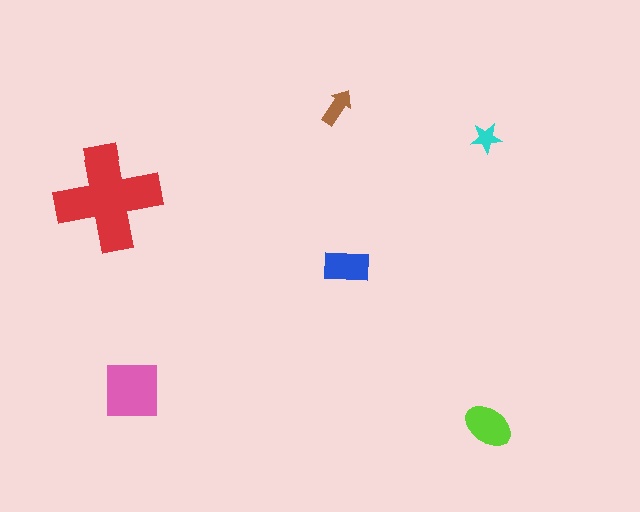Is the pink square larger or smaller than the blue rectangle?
Larger.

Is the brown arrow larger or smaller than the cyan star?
Larger.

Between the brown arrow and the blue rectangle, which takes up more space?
The blue rectangle.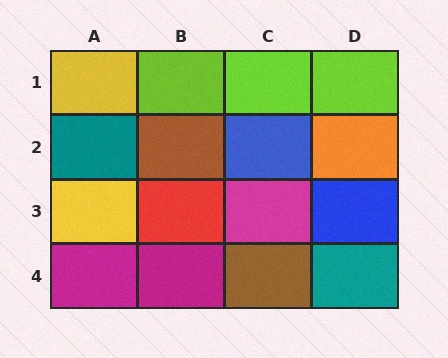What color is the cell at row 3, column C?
Magenta.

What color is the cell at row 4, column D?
Teal.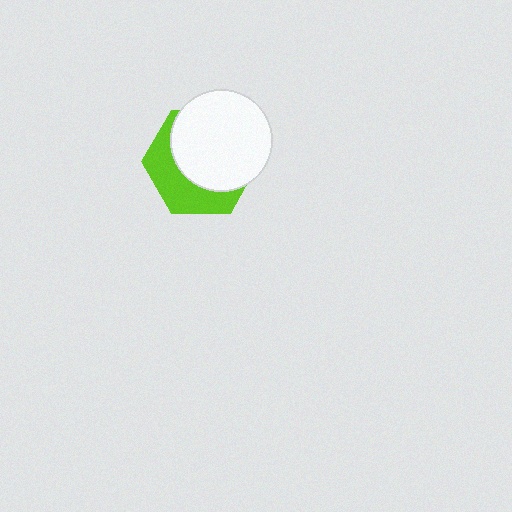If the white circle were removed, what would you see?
You would see the complete lime hexagon.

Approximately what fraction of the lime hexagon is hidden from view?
Roughly 61% of the lime hexagon is hidden behind the white circle.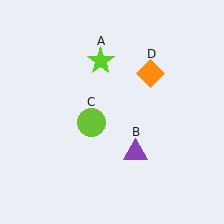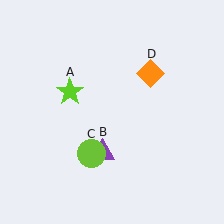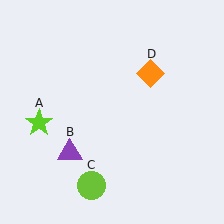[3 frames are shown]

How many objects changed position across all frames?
3 objects changed position: lime star (object A), purple triangle (object B), lime circle (object C).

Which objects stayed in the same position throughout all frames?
Orange diamond (object D) remained stationary.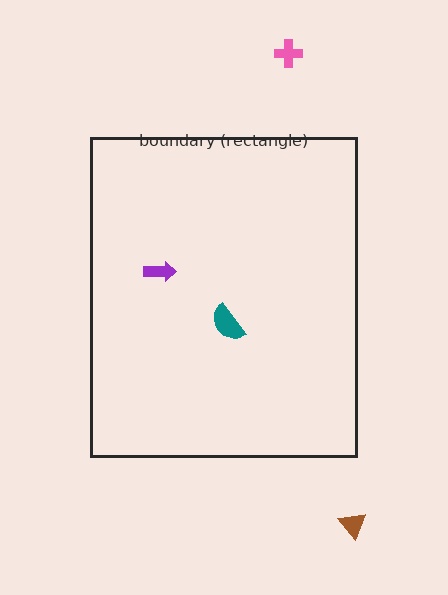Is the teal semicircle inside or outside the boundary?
Inside.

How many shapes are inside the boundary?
2 inside, 2 outside.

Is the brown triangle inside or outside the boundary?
Outside.